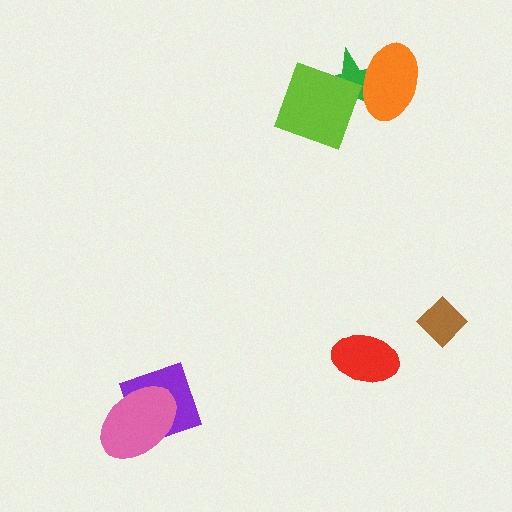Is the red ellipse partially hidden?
No, no other shape covers it.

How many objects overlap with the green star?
2 objects overlap with the green star.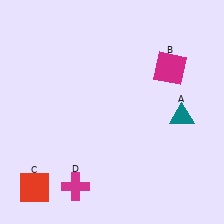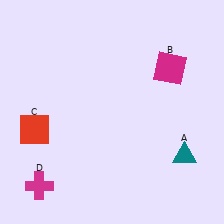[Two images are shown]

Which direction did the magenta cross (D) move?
The magenta cross (D) moved left.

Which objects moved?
The objects that moved are: the teal triangle (A), the red square (C), the magenta cross (D).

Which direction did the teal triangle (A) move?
The teal triangle (A) moved down.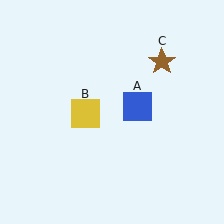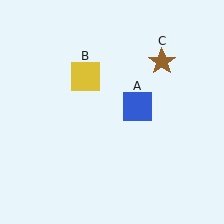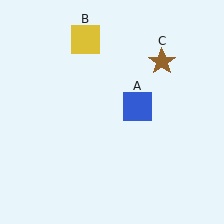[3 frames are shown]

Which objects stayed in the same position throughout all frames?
Blue square (object A) and brown star (object C) remained stationary.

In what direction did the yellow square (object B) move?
The yellow square (object B) moved up.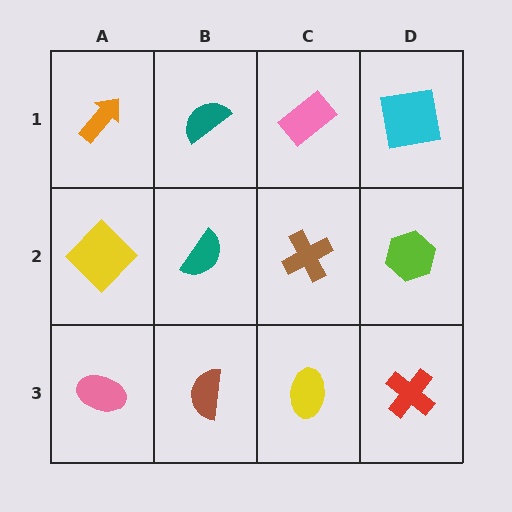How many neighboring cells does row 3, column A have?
2.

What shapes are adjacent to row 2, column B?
A teal semicircle (row 1, column B), a brown semicircle (row 3, column B), a yellow diamond (row 2, column A), a brown cross (row 2, column C).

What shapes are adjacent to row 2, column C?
A pink rectangle (row 1, column C), a yellow ellipse (row 3, column C), a teal semicircle (row 2, column B), a lime hexagon (row 2, column D).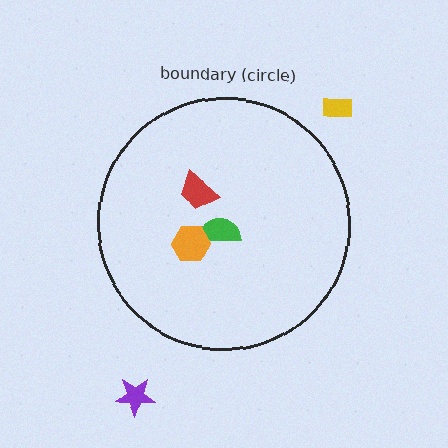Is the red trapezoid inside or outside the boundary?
Inside.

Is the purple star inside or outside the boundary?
Outside.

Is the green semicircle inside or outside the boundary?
Inside.